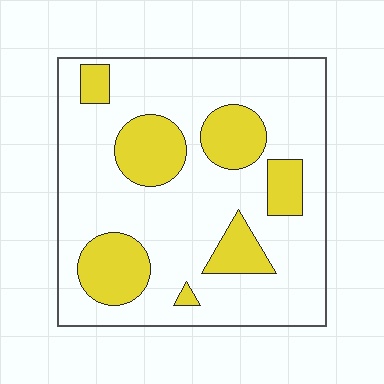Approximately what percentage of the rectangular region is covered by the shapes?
Approximately 25%.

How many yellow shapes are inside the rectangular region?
7.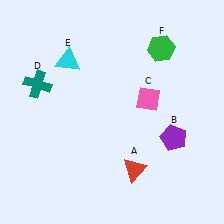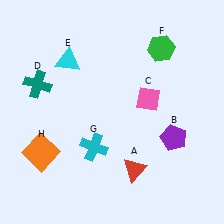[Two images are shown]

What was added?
A cyan cross (G), an orange square (H) were added in Image 2.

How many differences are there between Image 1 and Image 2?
There are 2 differences between the two images.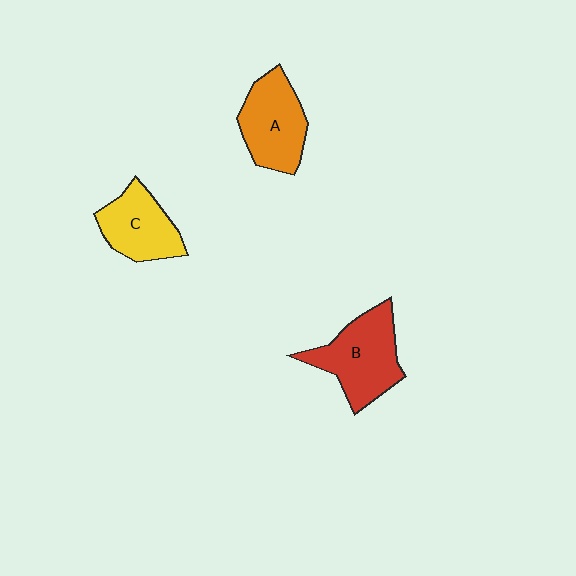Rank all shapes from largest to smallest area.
From largest to smallest: B (red), A (orange), C (yellow).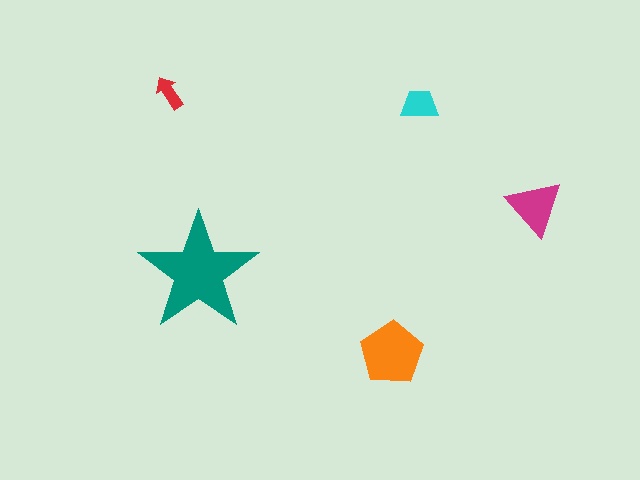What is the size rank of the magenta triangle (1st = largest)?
3rd.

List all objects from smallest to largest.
The red arrow, the cyan trapezoid, the magenta triangle, the orange pentagon, the teal star.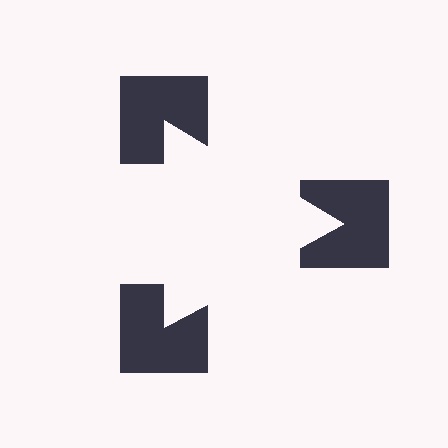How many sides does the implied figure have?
3 sides.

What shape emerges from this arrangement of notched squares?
An illusory triangle — its edges are inferred from the aligned wedge cuts in the notched squares, not physically drawn.